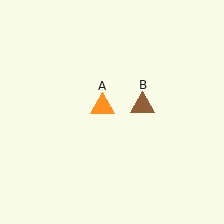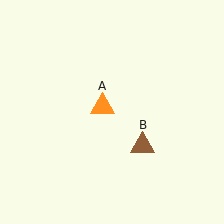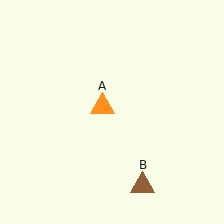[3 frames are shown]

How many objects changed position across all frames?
1 object changed position: brown triangle (object B).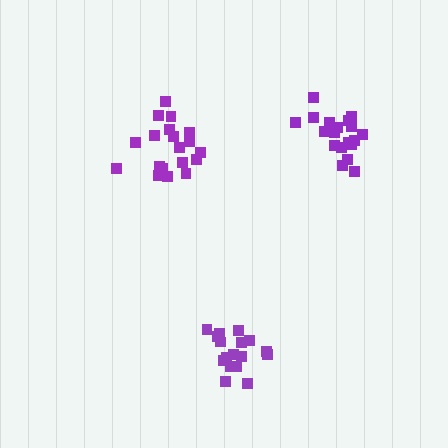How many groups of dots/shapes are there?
There are 3 groups.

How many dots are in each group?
Group 1: 17 dots, Group 2: 19 dots, Group 3: 19 dots (55 total).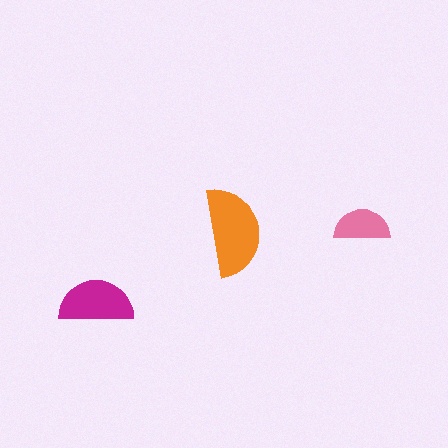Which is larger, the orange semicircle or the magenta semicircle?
The orange one.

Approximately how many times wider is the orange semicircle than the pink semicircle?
About 1.5 times wider.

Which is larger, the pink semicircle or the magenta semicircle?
The magenta one.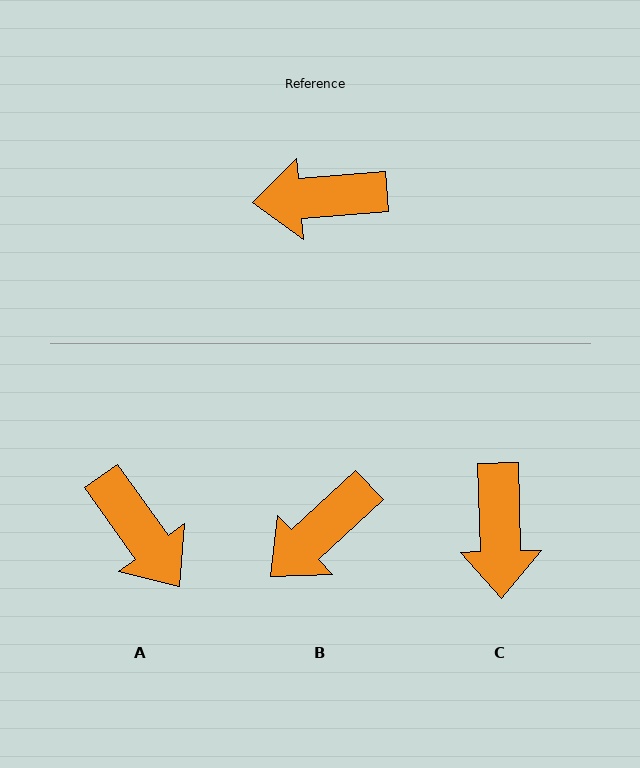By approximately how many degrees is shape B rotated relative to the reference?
Approximately 38 degrees counter-clockwise.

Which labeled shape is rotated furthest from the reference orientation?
A, about 121 degrees away.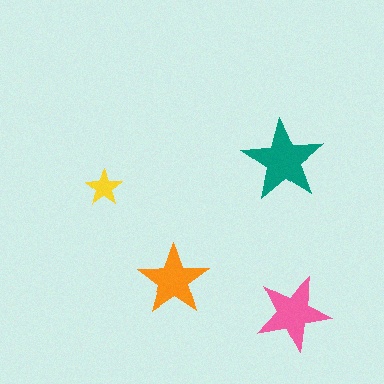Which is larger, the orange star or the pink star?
The pink one.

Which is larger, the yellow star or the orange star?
The orange one.